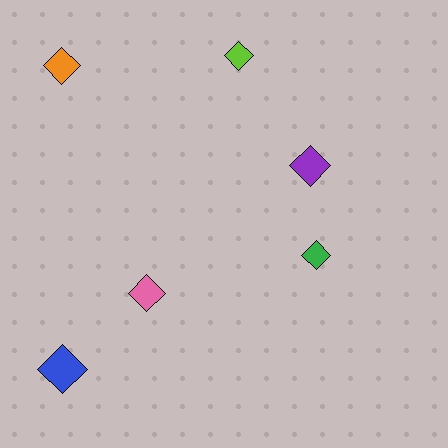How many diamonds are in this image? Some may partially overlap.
There are 6 diamonds.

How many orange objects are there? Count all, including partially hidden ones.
There is 1 orange object.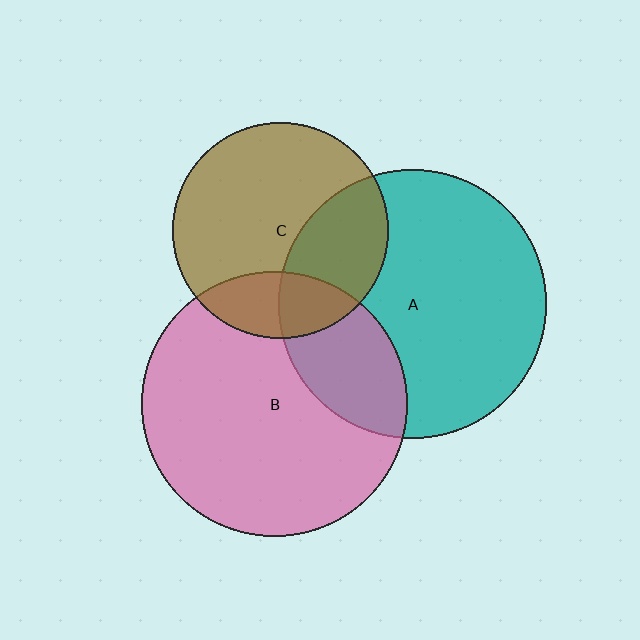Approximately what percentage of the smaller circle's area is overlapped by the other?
Approximately 30%.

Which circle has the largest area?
Circle A (teal).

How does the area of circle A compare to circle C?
Approximately 1.5 times.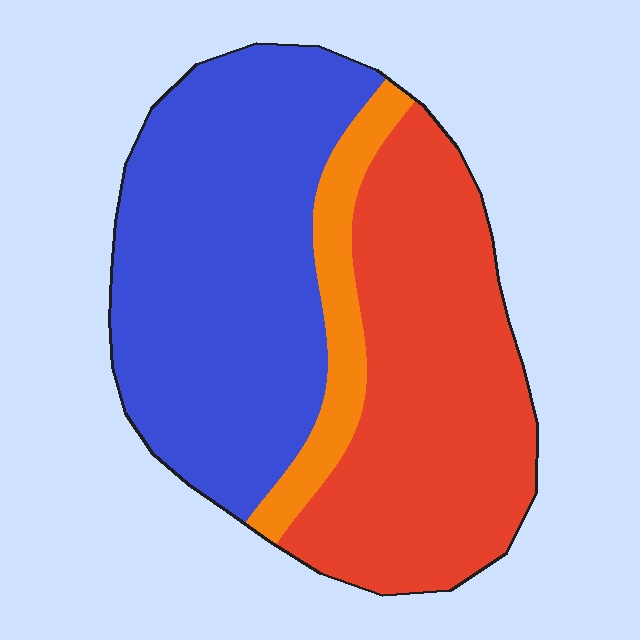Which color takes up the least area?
Orange, at roughly 10%.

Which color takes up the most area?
Blue, at roughly 50%.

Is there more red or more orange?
Red.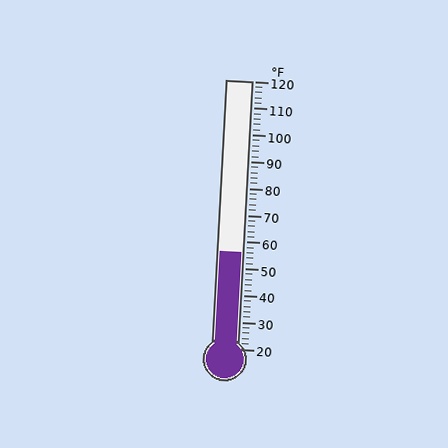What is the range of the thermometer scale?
The thermometer scale ranges from 20°F to 120°F.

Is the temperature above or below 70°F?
The temperature is below 70°F.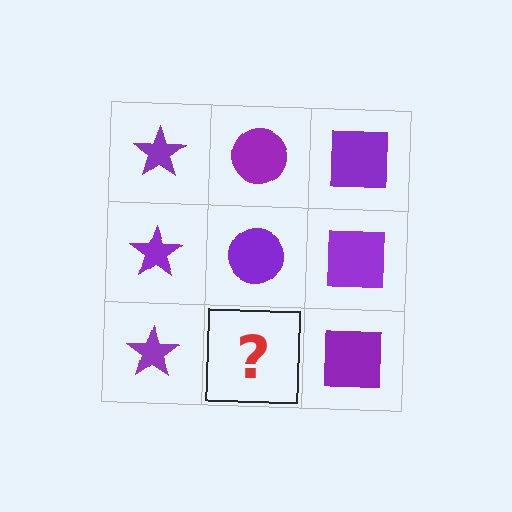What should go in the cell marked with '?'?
The missing cell should contain a purple circle.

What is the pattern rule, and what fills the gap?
The rule is that each column has a consistent shape. The gap should be filled with a purple circle.